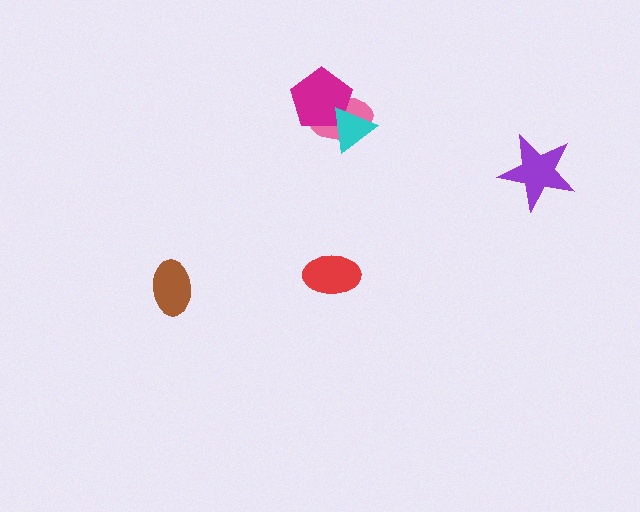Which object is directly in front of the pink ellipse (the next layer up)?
The magenta pentagon is directly in front of the pink ellipse.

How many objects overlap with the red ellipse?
0 objects overlap with the red ellipse.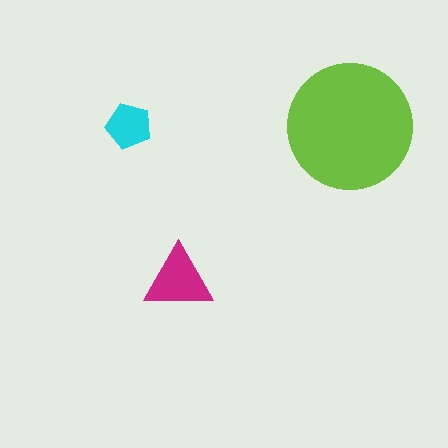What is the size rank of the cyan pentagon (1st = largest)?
3rd.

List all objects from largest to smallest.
The lime circle, the magenta triangle, the cyan pentagon.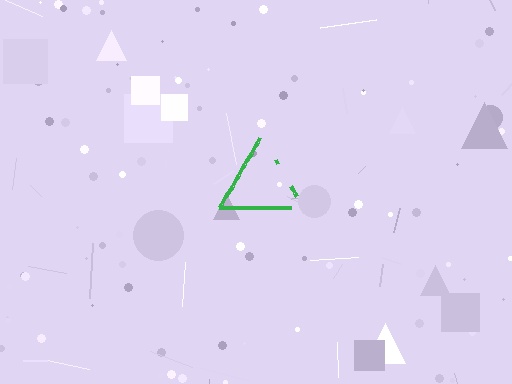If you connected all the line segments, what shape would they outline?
They would outline a triangle.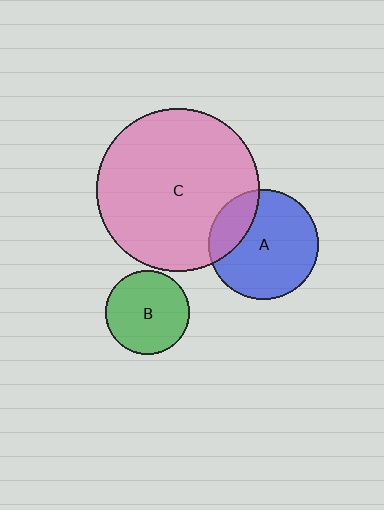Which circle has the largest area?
Circle C (pink).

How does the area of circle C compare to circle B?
Approximately 3.8 times.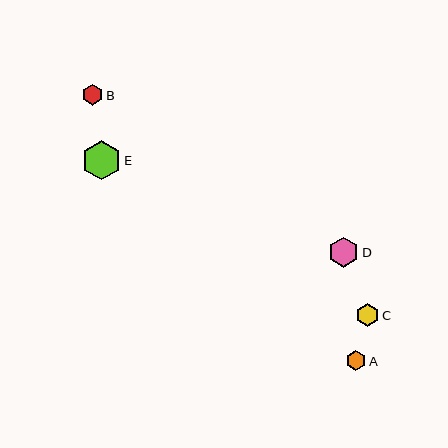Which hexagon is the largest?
Hexagon E is the largest with a size of approximately 39 pixels.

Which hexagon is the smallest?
Hexagon A is the smallest with a size of approximately 20 pixels.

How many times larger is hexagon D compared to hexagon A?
Hexagon D is approximately 1.5 times the size of hexagon A.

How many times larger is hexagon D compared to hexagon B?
Hexagon D is approximately 1.4 times the size of hexagon B.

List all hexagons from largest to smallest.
From largest to smallest: E, D, C, B, A.